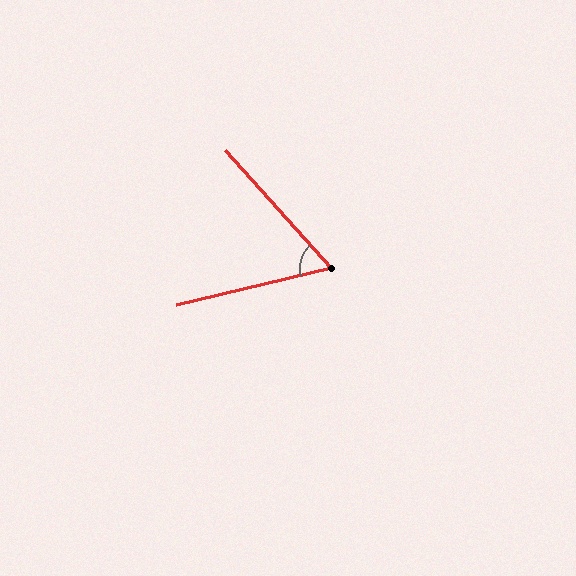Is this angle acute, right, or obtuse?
It is acute.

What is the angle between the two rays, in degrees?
Approximately 61 degrees.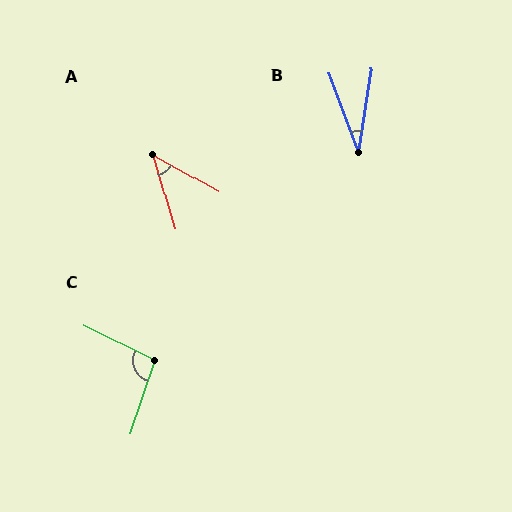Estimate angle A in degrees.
Approximately 45 degrees.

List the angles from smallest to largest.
B (29°), A (45°), C (98°).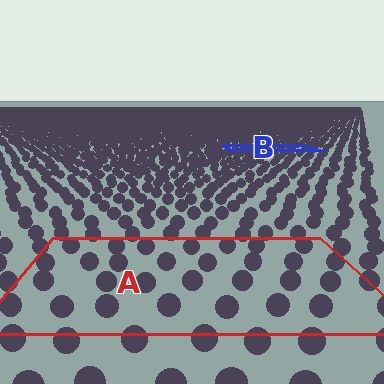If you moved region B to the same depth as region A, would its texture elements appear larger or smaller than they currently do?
They would appear larger. At a closer depth, the same texture elements are projected at a bigger on-screen size.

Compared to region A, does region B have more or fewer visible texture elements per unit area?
Region B has more texture elements per unit area — they are packed more densely because it is farther away.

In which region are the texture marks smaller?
The texture marks are smaller in region B, because it is farther away.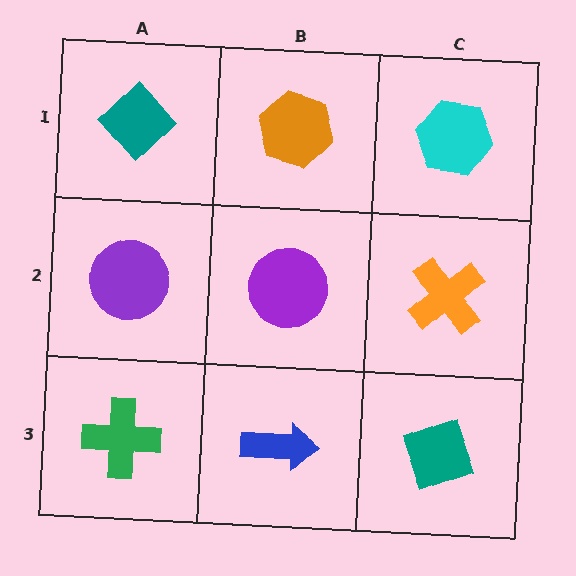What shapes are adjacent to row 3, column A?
A purple circle (row 2, column A), a blue arrow (row 3, column B).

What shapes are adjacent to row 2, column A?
A teal diamond (row 1, column A), a green cross (row 3, column A), a purple circle (row 2, column B).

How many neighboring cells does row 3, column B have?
3.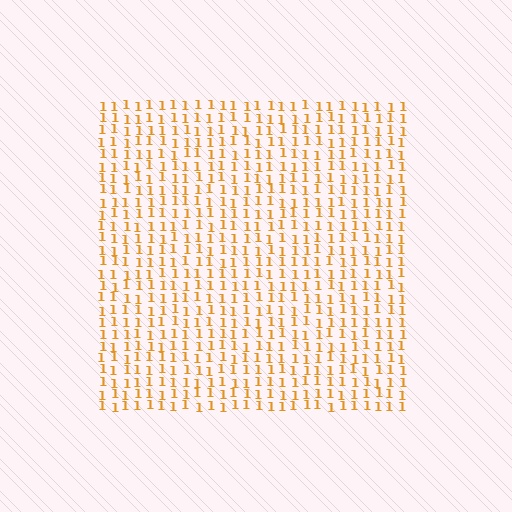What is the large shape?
The large shape is a square.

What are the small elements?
The small elements are digit 1's.